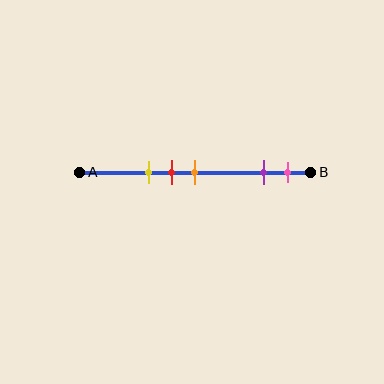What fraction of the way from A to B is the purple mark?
The purple mark is approximately 80% (0.8) of the way from A to B.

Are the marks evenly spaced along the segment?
No, the marks are not evenly spaced.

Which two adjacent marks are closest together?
The red and orange marks are the closest adjacent pair.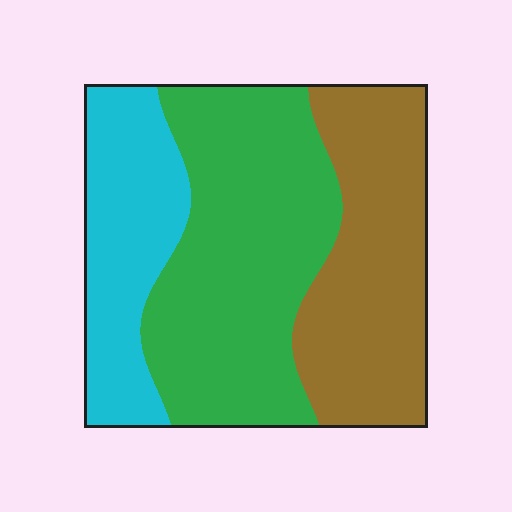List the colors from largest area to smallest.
From largest to smallest: green, brown, cyan.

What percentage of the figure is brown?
Brown covers about 30% of the figure.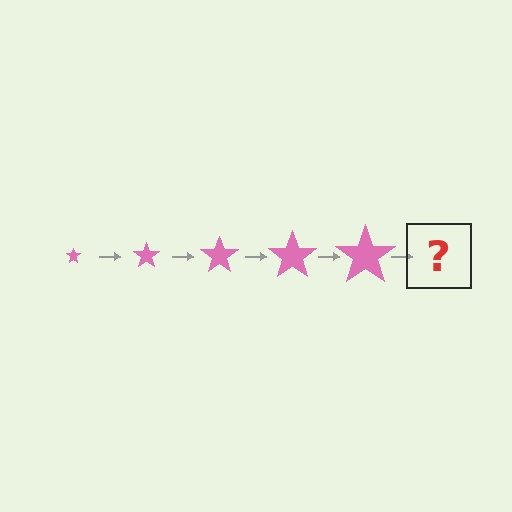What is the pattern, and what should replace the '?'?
The pattern is that the star gets progressively larger each step. The '?' should be a pink star, larger than the previous one.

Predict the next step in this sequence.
The next step is a pink star, larger than the previous one.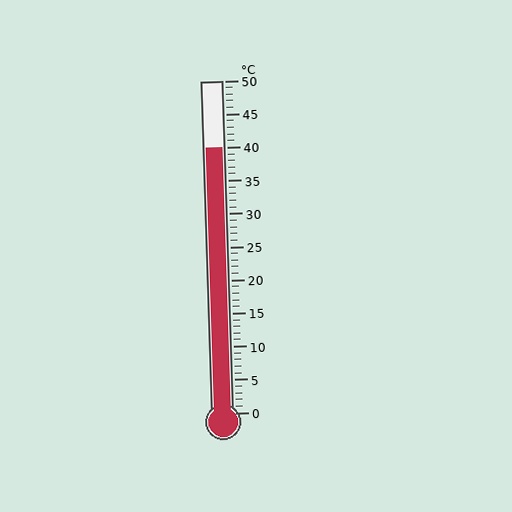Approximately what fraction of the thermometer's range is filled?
The thermometer is filled to approximately 80% of its range.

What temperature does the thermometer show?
The thermometer shows approximately 40°C.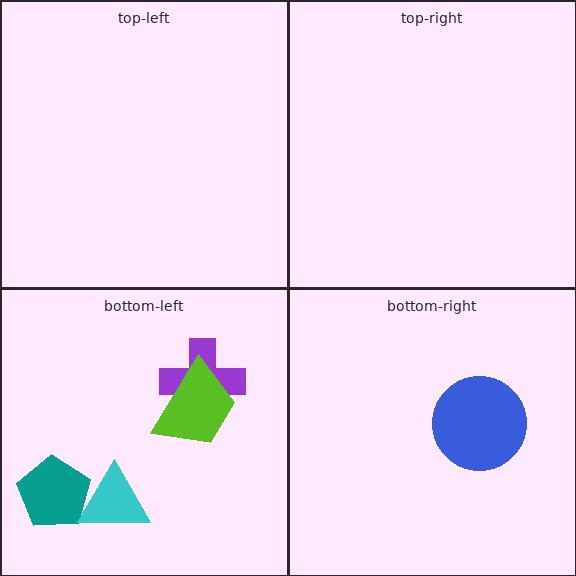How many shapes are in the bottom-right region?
1.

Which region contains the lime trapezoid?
The bottom-left region.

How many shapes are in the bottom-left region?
4.